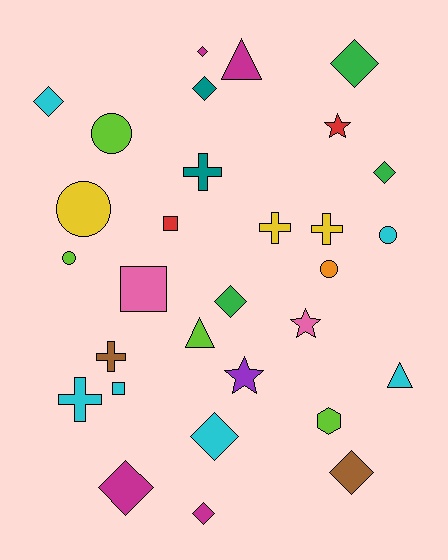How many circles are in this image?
There are 5 circles.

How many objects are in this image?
There are 30 objects.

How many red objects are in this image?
There are 2 red objects.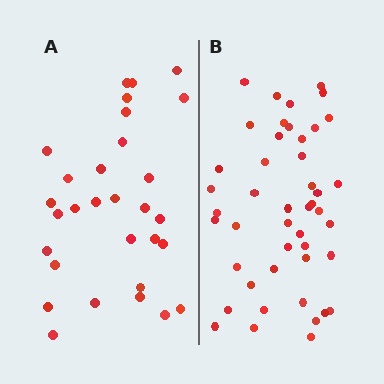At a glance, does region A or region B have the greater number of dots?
Region B (the right region) has more dots.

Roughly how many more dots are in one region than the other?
Region B has approximately 15 more dots than region A.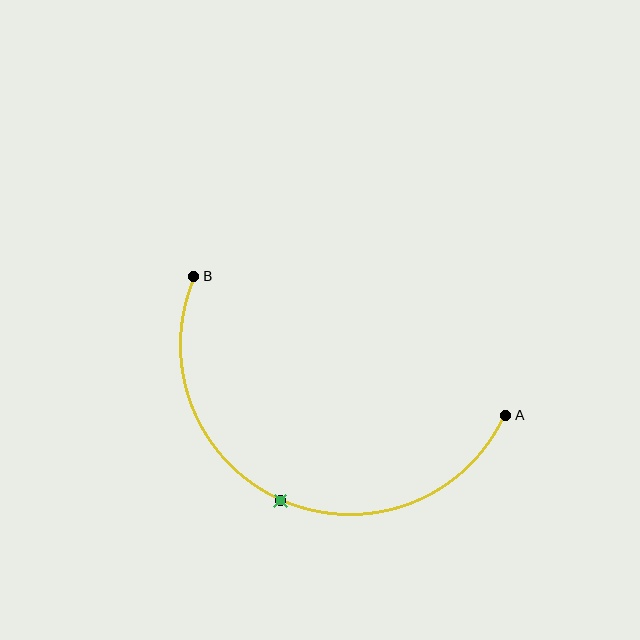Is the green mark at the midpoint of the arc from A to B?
Yes. The green mark lies on the arc at equal arc-length from both A and B — it is the arc midpoint.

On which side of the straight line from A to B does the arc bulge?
The arc bulges below the straight line connecting A and B.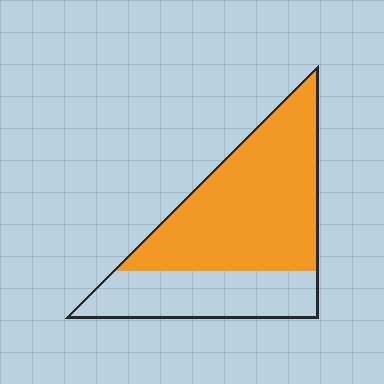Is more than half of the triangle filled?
Yes.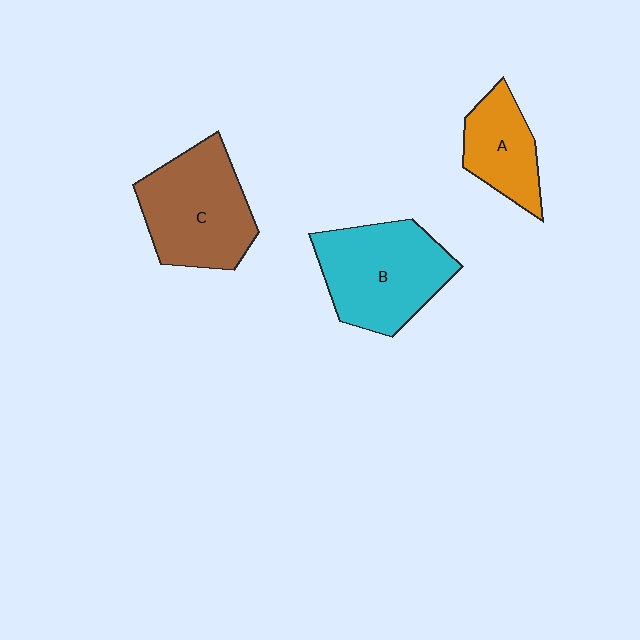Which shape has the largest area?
Shape B (cyan).